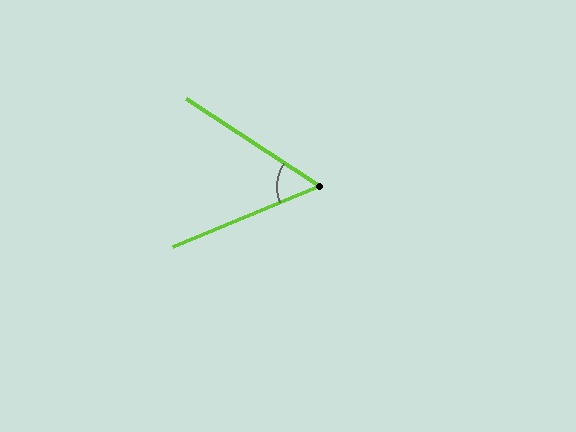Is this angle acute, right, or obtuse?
It is acute.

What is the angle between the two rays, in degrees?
Approximately 56 degrees.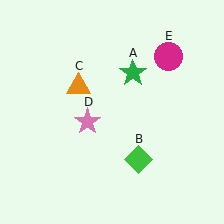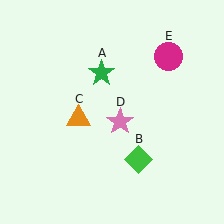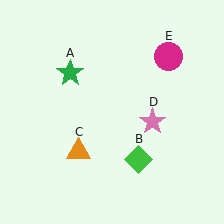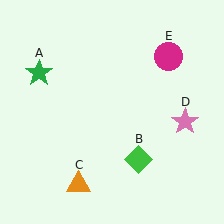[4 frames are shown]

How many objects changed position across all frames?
3 objects changed position: green star (object A), orange triangle (object C), pink star (object D).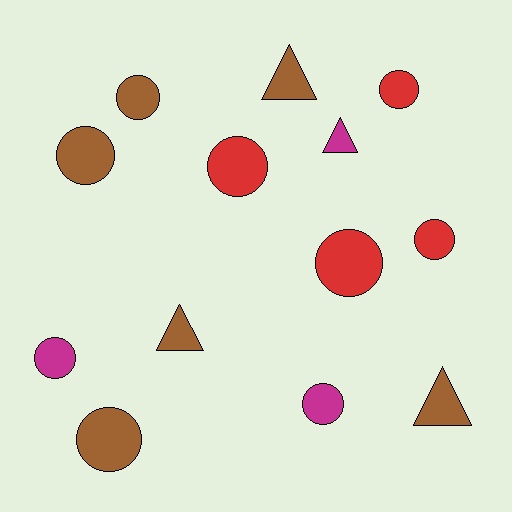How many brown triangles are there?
There are 3 brown triangles.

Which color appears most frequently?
Brown, with 6 objects.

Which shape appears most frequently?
Circle, with 9 objects.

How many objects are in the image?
There are 13 objects.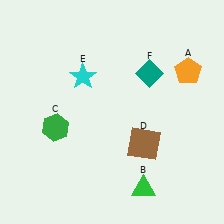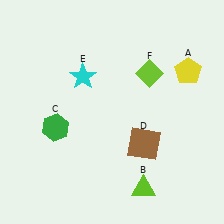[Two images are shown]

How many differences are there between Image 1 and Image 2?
There are 3 differences between the two images.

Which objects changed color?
A changed from orange to yellow. B changed from green to lime. F changed from teal to lime.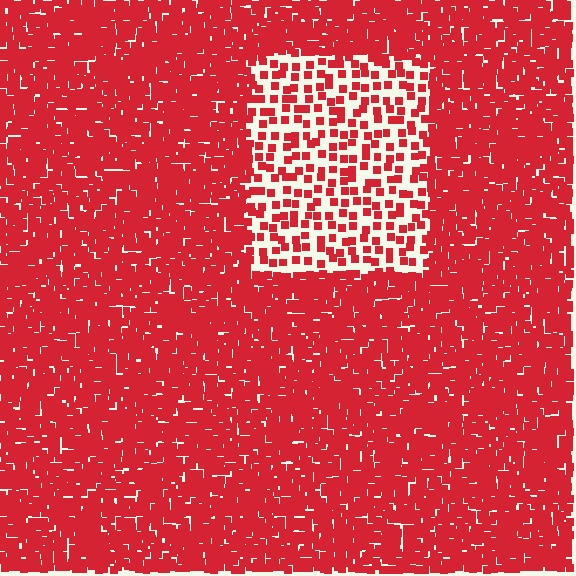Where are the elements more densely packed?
The elements are more densely packed outside the rectangle boundary.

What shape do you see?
I see a rectangle.